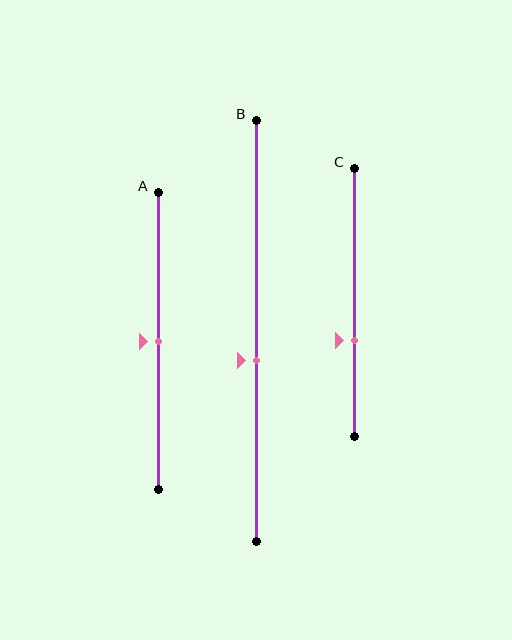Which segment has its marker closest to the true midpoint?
Segment A has its marker closest to the true midpoint.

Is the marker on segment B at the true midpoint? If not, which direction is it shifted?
No, the marker on segment B is shifted downward by about 7% of the segment length.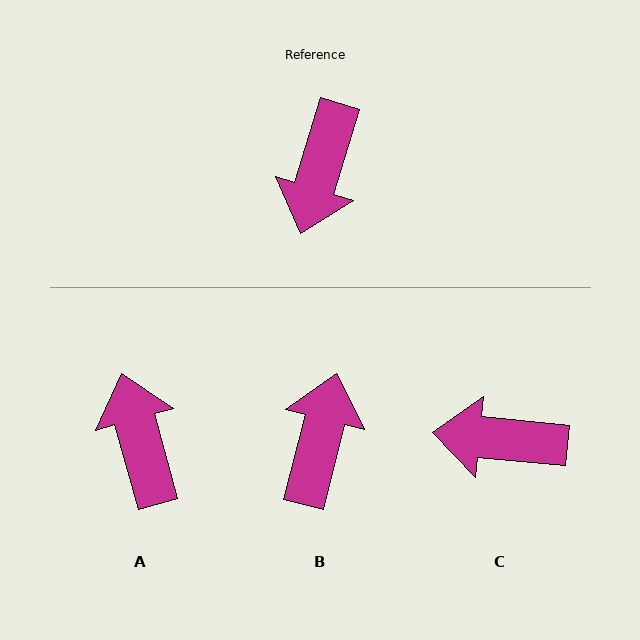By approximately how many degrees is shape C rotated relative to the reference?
Approximately 79 degrees clockwise.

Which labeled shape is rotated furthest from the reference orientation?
B, about 177 degrees away.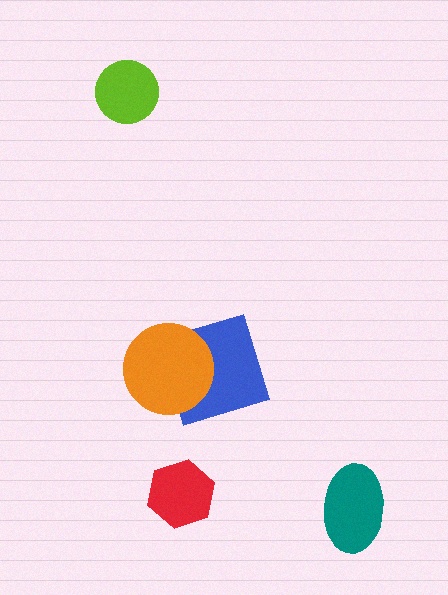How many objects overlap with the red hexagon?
0 objects overlap with the red hexagon.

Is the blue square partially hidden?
Yes, it is partially covered by another shape.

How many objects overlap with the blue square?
1 object overlaps with the blue square.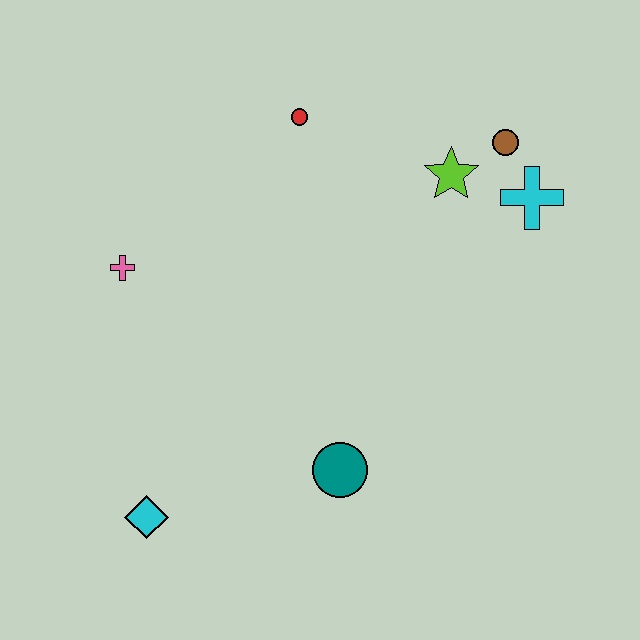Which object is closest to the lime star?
The brown circle is closest to the lime star.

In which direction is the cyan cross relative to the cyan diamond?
The cyan cross is to the right of the cyan diamond.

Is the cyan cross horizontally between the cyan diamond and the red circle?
No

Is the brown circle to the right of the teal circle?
Yes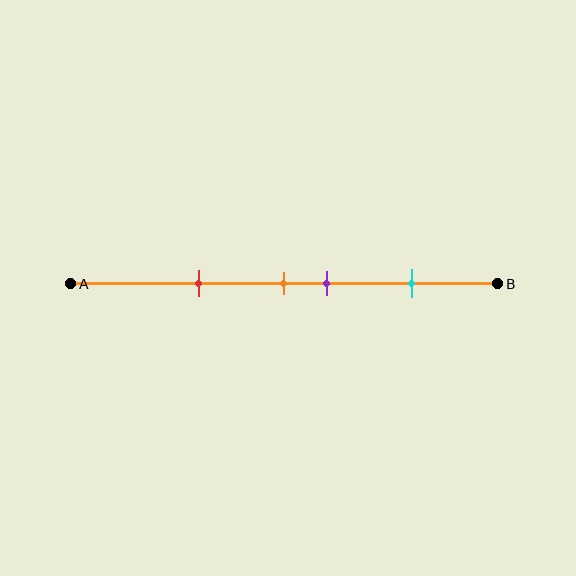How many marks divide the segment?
There are 4 marks dividing the segment.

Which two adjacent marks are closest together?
The orange and purple marks are the closest adjacent pair.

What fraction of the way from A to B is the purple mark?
The purple mark is approximately 60% (0.6) of the way from A to B.